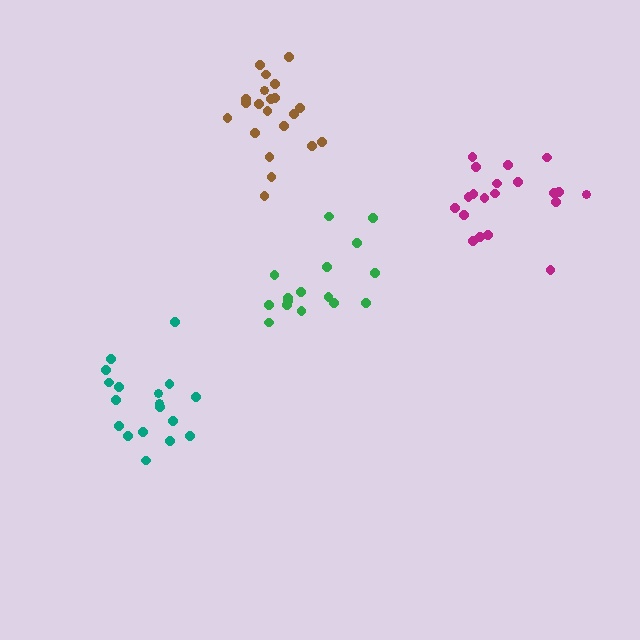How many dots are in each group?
Group 1: 18 dots, Group 2: 16 dots, Group 3: 20 dots, Group 4: 21 dots (75 total).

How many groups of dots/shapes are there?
There are 4 groups.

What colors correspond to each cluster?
The clusters are colored: teal, green, magenta, brown.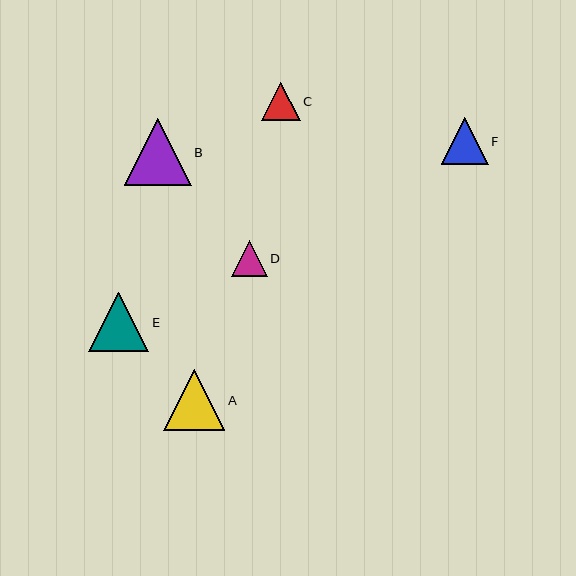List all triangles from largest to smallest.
From largest to smallest: B, A, E, F, C, D.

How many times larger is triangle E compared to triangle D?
Triangle E is approximately 1.6 times the size of triangle D.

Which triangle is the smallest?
Triangle D is the smallest with a size of approximately 36 pixels.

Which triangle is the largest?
Triangle B is the largest with a size of approximately 67 pixels.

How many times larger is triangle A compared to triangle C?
Triangle A is approximately 1.6 times the size of triangle C.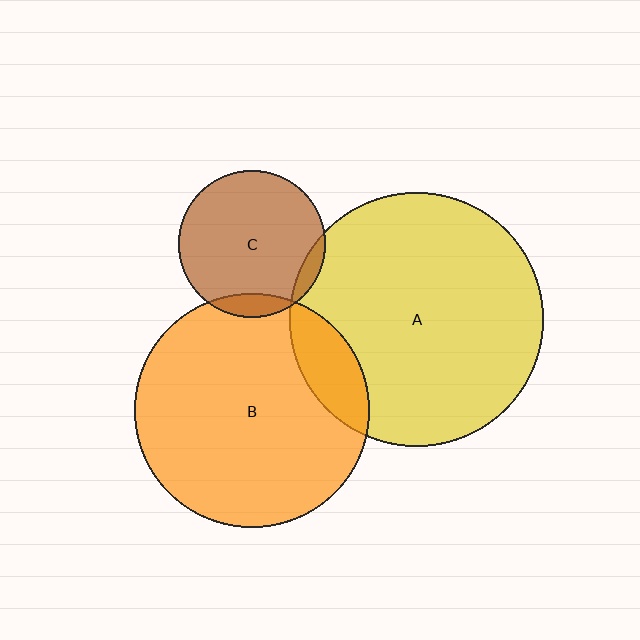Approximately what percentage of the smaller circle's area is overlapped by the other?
Approximately 5%.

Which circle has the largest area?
Circle A (yellow).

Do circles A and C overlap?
Yes.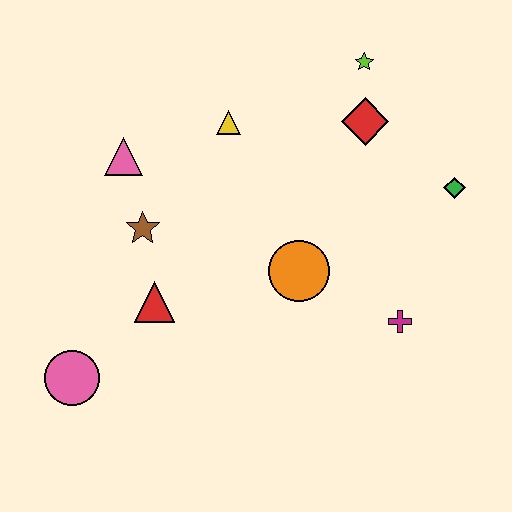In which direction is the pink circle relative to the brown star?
The pink circle is below the brown star.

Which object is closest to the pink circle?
The red triangle is closest to the pink circle.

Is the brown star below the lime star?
Yes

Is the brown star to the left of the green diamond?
Yes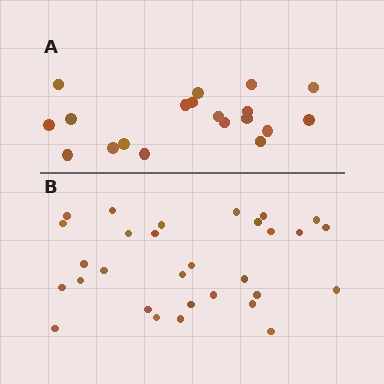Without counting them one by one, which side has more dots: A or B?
Region B (the bottom region) has more dots.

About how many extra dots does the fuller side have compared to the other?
Region B has roughly 12 or so more dots than region A.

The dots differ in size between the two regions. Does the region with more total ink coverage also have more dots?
No. Region A has more total ink coverage because its dots are larger, but region B actually contains more individual dots. Total area can be misleading — the number of items is what matters here.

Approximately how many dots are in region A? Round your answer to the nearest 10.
About 20 dots. (The exact count is 19, which rounds to 20.)